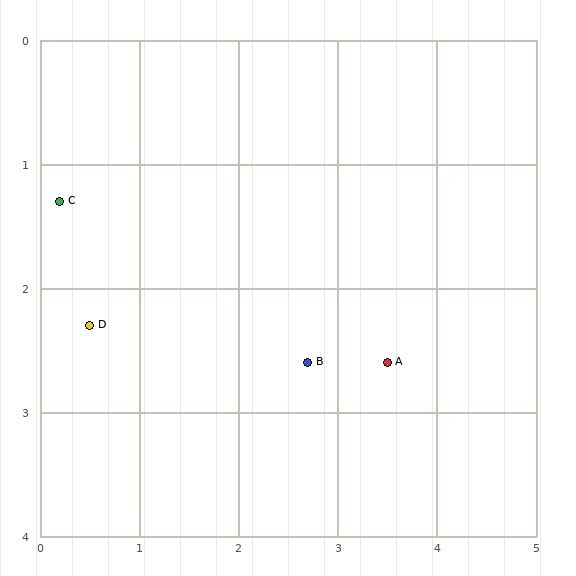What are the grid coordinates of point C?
Point C is at approximately (0.2, 1.3).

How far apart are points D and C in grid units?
Points D and C are about 1.0 grid units apart.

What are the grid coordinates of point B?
Point B is at approximately (2.7, 2.6).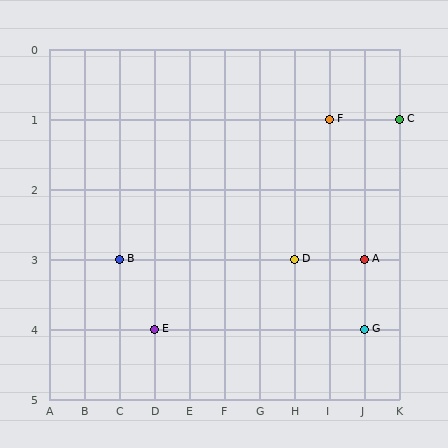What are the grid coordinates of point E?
Point E is at grid coordinates (D, 4).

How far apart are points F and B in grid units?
Points F and B are 6 columns and 2 rows apart (about 6.3 grid units diagonally).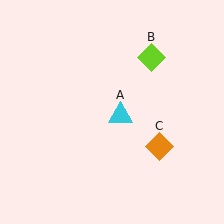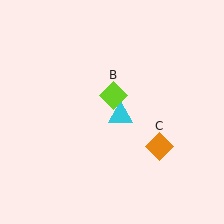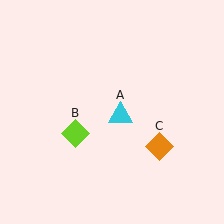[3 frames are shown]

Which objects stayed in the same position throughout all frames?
Cyan triangle (object A) and orange diamond (object C) remained stationary.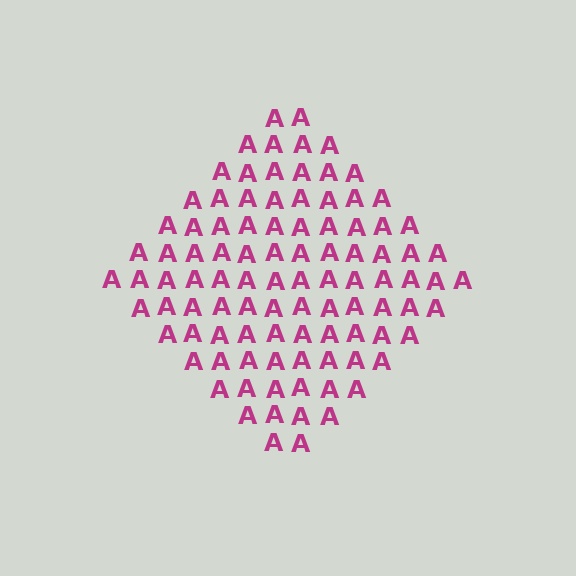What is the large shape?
The large shape is a diamond.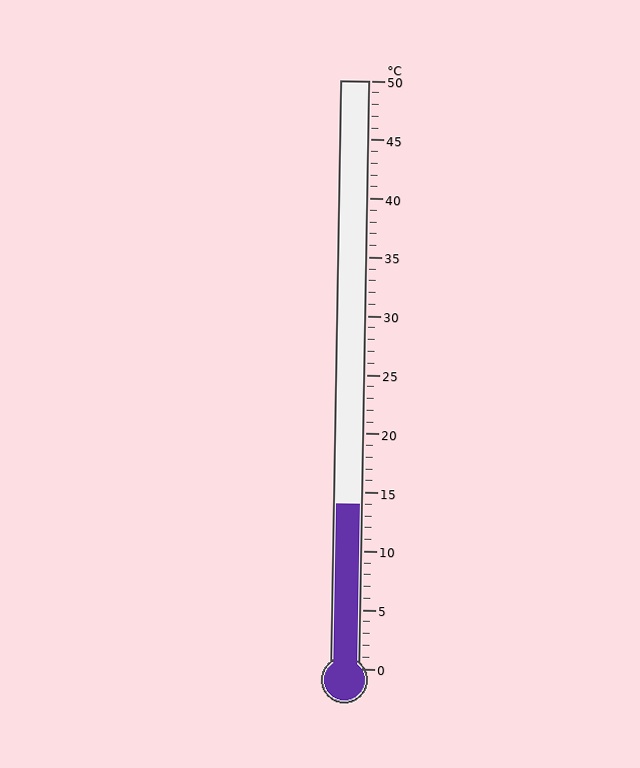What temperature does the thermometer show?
The thermometer shows approximately 14°C.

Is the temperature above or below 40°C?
The temperature is below 40°C.